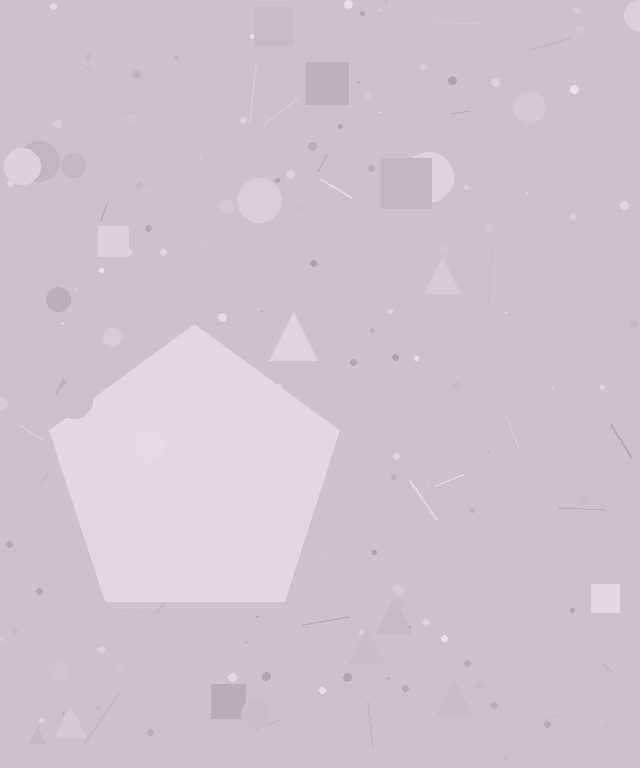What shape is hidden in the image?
A pentagon is hidden in the image.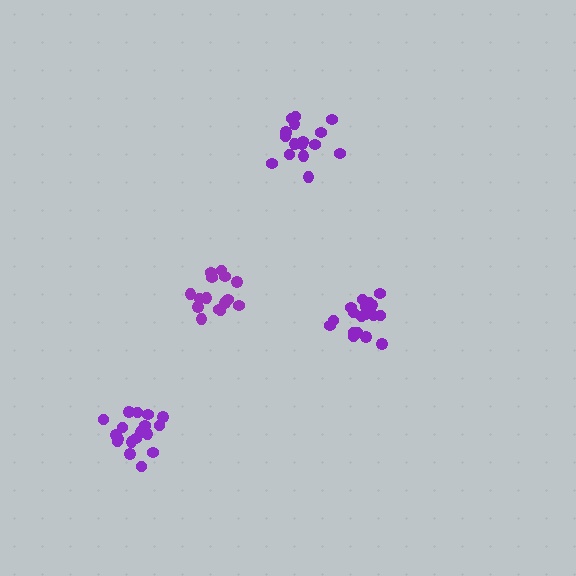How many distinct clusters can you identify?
There are 4 distinct clusters.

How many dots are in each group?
Group 1: 18 dots, Group 2: 15 dots, Group 3: 17 dots, Group 4: 19 dots (69 total).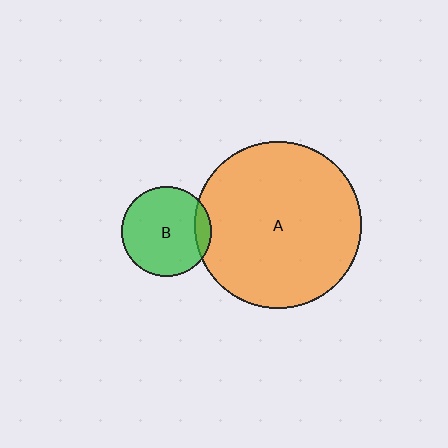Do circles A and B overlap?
Yes.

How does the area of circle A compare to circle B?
Approximately 3.5 times.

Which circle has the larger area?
Circle A (orange).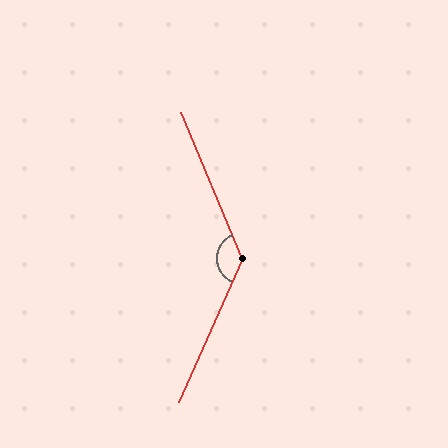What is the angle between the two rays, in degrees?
Approximately 133 degrees.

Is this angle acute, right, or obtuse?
It is obtuse.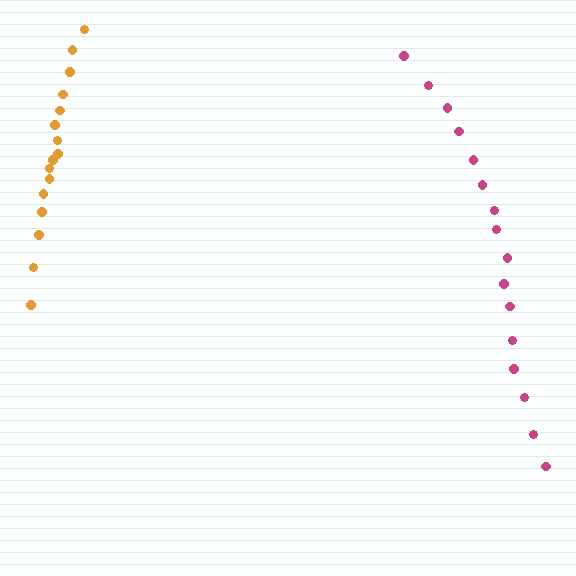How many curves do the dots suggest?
There are 2 distinct paths.